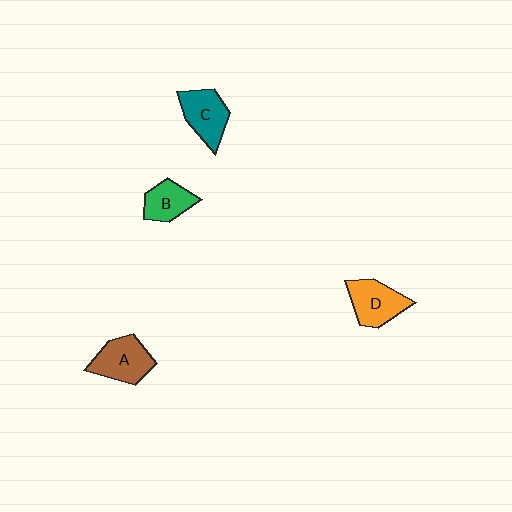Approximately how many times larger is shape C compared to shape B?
Approximately 1.3 times.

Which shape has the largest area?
Shape A (brown).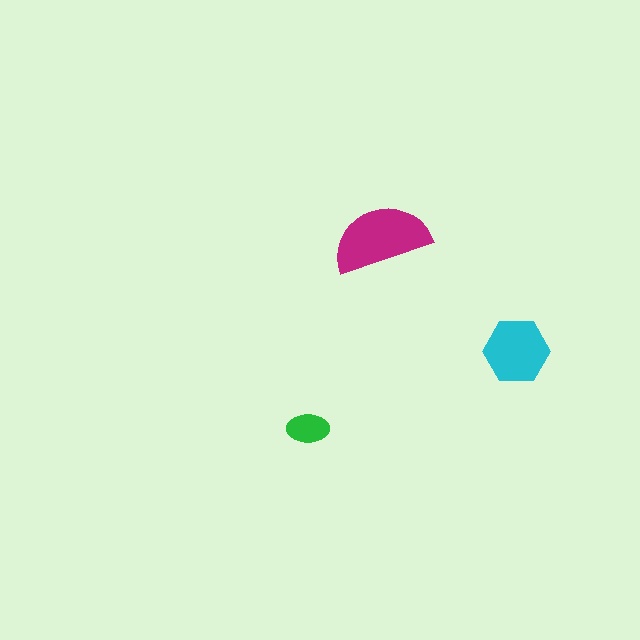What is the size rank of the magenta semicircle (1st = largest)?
1st.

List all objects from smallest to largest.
The green ellipse, the cyan hexagon, the magenta semicircle.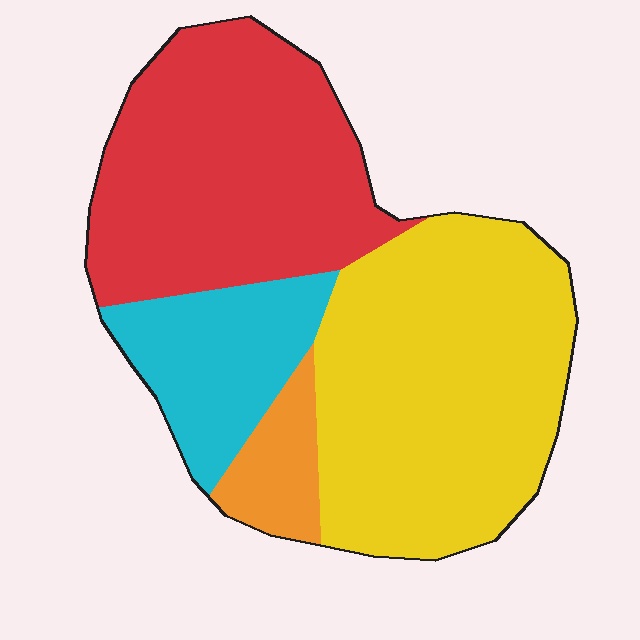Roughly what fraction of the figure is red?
Red takes up between a quarter and a half of the figure.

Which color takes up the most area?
Yellow, at roughly 40%.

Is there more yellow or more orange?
Yellow.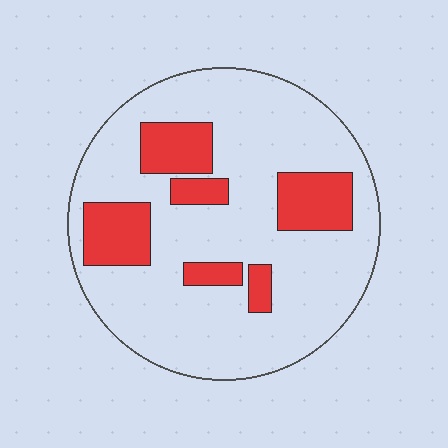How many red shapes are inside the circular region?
6.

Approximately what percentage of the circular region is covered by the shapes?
Approximately 20%.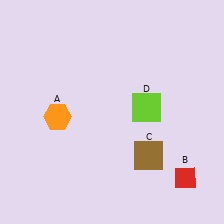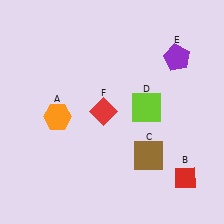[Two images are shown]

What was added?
A purple pentagon (E), a red diamond (F) were added in Image 2.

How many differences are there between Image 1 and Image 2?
There are 2 differences between the two images.